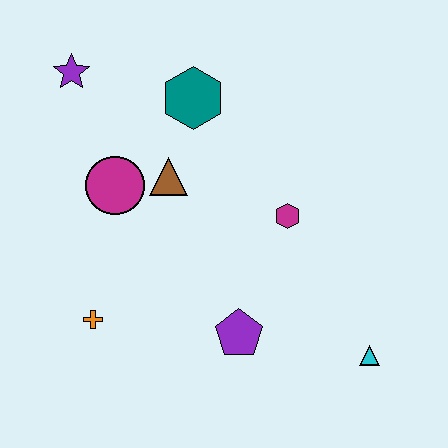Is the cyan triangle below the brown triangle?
Yes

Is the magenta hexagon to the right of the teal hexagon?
Yes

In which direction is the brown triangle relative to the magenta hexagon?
The brown triangle is to the left of the magenta hexagon.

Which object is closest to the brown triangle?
The magenta circle is closest to the brown triangle.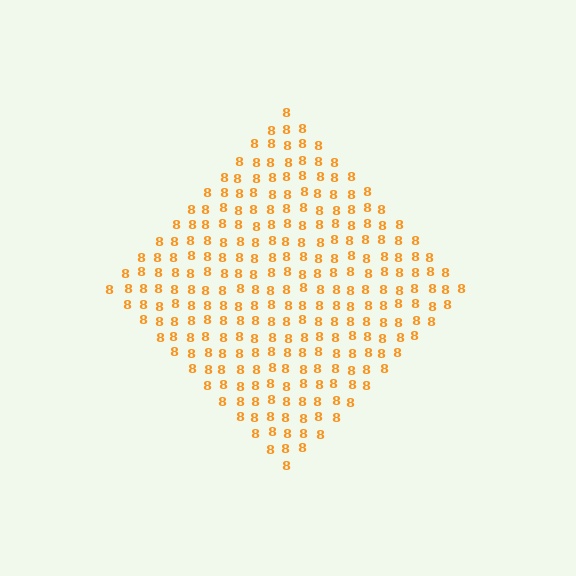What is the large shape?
The large shape is a diamond.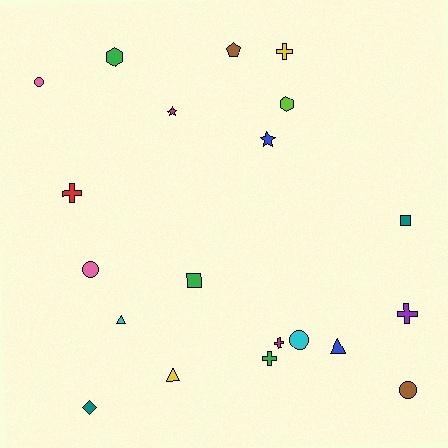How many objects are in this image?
There are 20 objects.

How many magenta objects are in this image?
There are 2 magenta objects.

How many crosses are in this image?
There are 5 crosses.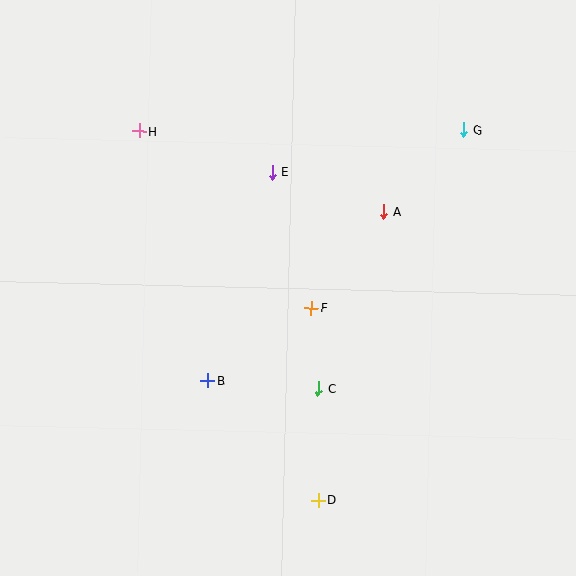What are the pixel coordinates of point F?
Point F is at (311, 308).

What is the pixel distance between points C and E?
The distance between C and E is 221 pixels.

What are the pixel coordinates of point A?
Point A is at (384, 211).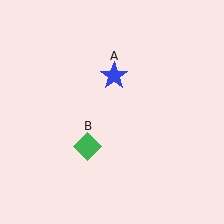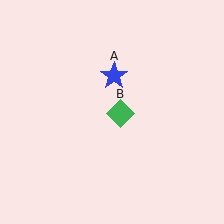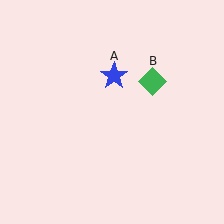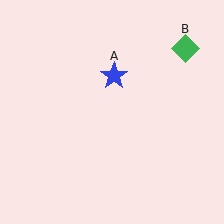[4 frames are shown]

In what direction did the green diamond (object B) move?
The green diamond (object B) moved up and to the right.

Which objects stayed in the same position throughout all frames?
Blue star (object A) remained stationary.